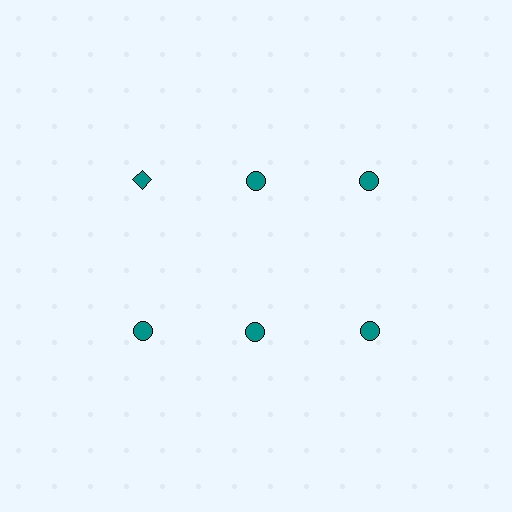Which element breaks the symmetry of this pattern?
The teal diamond in the top row, leftmost column breaks the symmetry. All other shapes are teal circles.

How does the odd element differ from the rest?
It has a different shape: diamond instead of circle.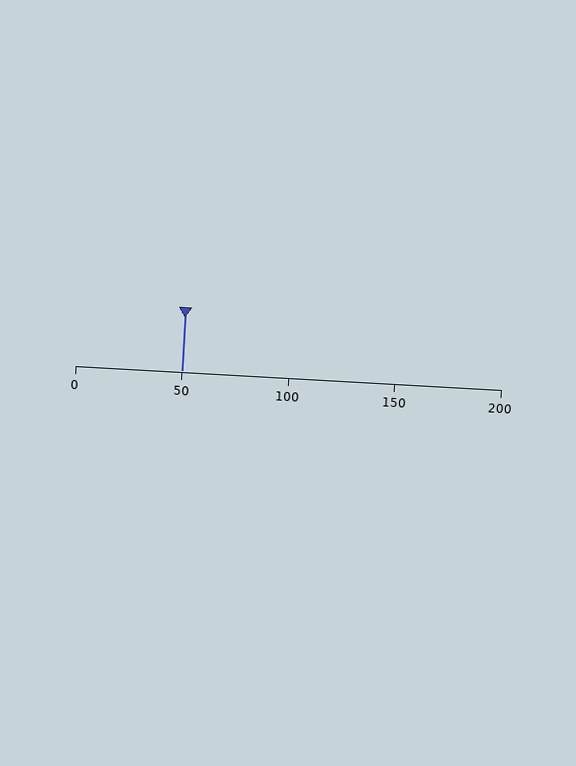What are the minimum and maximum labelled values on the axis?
The axis runs from 0 to 200.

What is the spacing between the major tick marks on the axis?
The major ticks are spaced 50 apart.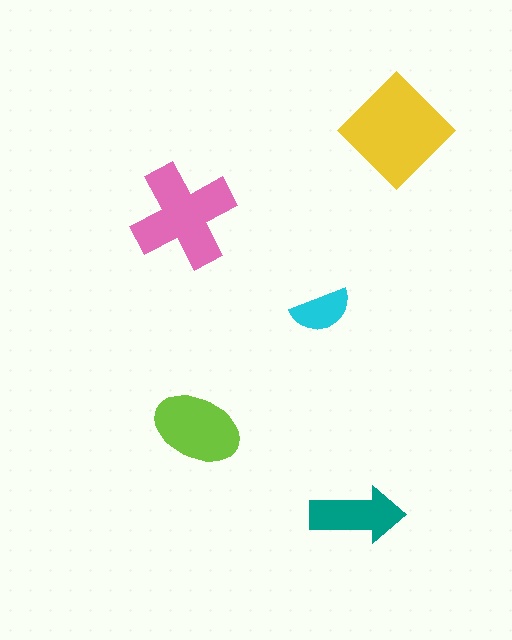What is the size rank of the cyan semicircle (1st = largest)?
5th.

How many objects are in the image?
There are 5 objects in the image.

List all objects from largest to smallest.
The yellow diamond, the pink cross, the lime ellipse, the teal arrow, the cyan semicircle.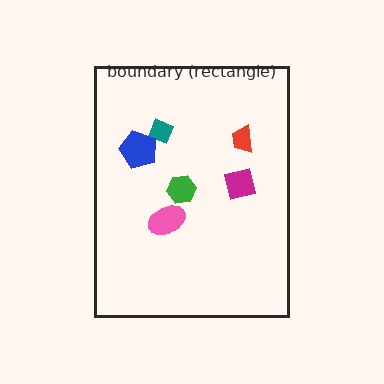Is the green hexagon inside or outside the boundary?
Inside.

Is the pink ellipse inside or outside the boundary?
Inside.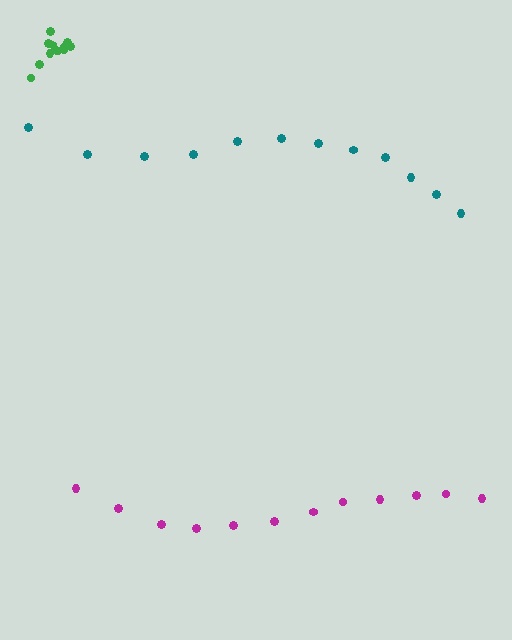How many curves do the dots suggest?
There are 3 distinct paths.